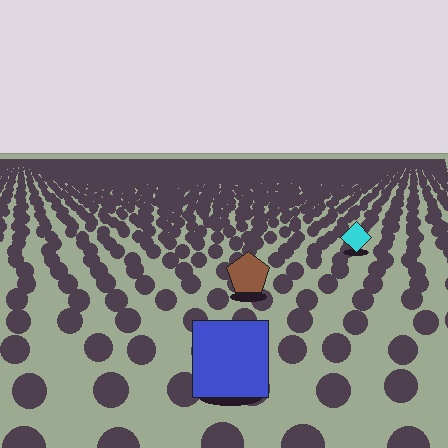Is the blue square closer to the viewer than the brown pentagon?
Yes. The blue square is closer — you can tell from the texture gradient: the ground texture is coarser near it.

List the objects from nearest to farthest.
From nearest to farthest: the blue square, the brown pentagon, the cyan diamond.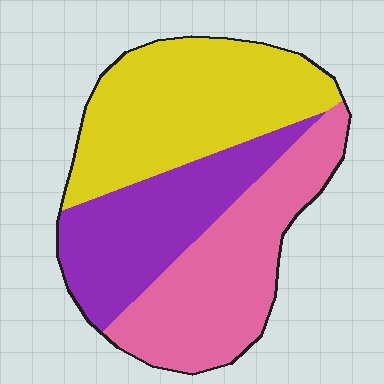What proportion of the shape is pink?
Pink covers around 35% of the shape.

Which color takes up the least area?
Purple, at roughly 30%.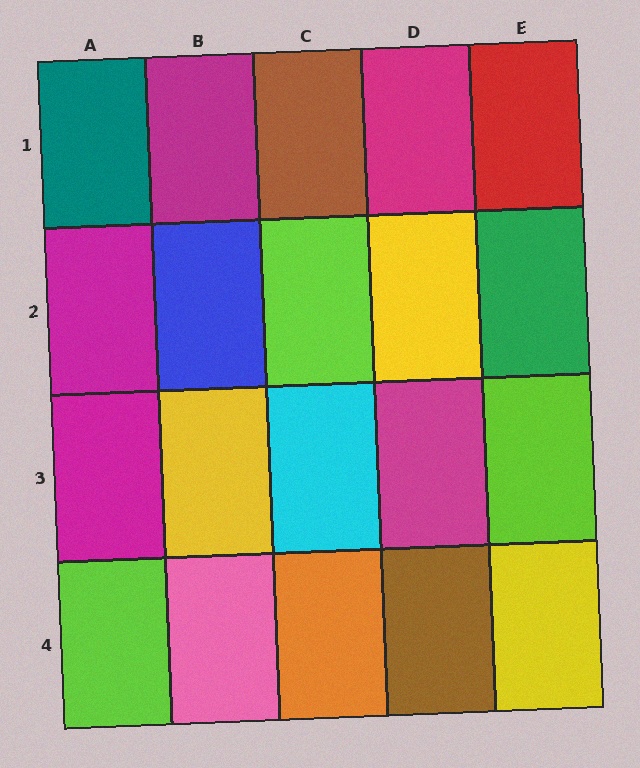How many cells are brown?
2 cells are brown.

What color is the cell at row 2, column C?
Lime.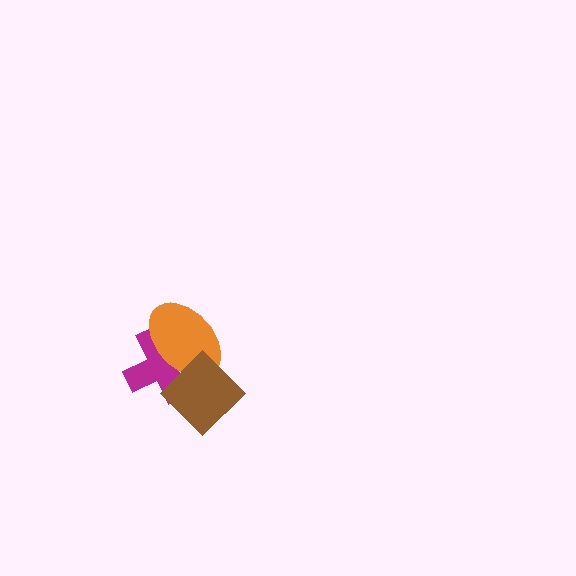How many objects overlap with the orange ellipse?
2 objects overlap with the orange ellipse.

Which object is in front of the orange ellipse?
The brown diamond is in front of the orange ellipse.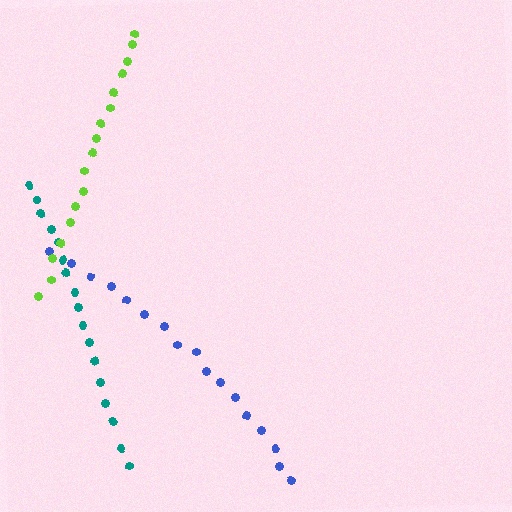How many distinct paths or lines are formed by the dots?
There are 3 distinct paths.